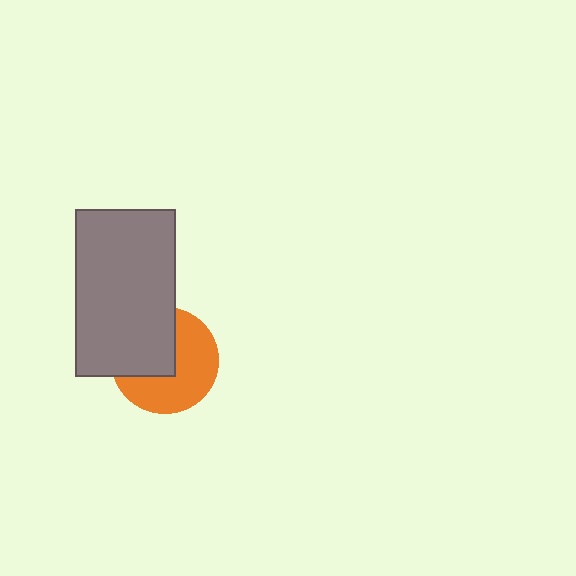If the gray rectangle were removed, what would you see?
You would see the complete orange circle.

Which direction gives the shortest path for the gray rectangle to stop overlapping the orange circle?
Moving toward the upper-left gives the shortest separation.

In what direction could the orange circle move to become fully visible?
The orange circle could move toward the lower-right. That would shift it out from behind the gray rectangle entirely.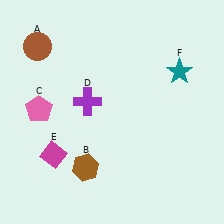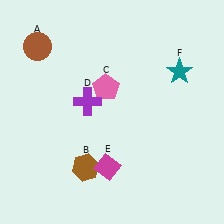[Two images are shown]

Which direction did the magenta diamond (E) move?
The magenta diamond (E) moved right.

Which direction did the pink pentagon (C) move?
The pink pentagon (C) moved right.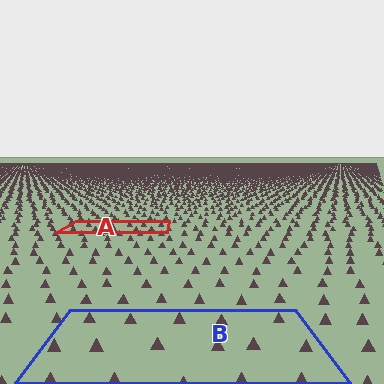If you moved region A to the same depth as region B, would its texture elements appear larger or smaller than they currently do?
They would appear larger. At a closer depth, the same texture elements are projected at a bigger on-screen size.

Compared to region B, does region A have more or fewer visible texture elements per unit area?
Region A has more texture elements per unit area — they are packed more densely because it is farther away.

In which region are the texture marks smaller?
The texture marks are smaller in region A, because it is farther away.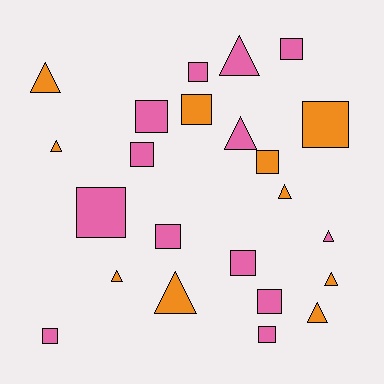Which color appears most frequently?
Pink, with 13 objects.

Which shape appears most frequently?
Square, with 13 objects.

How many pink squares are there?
There are 10 pink squares.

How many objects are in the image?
There are 23 objects.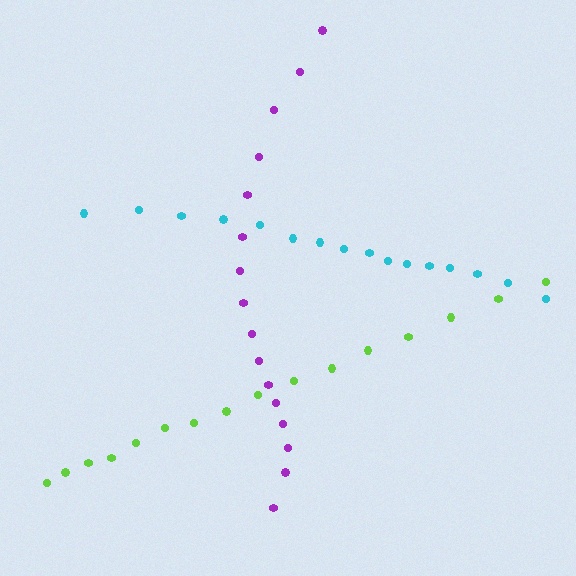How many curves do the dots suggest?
There are 3 distinct paths.